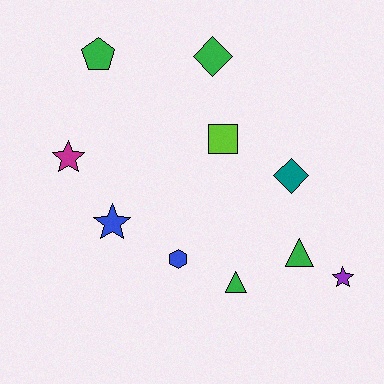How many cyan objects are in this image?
There are no cyan objects.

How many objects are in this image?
There are 10 objects.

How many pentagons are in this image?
There is 1 pentagon.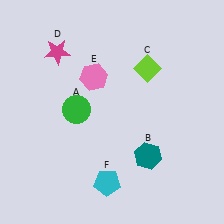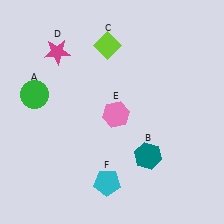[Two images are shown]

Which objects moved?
The objects that moved are: the green circle (A), the lime diamond (C), the pink hexagon (E).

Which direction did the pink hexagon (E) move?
The pink hexagon (E) moved down.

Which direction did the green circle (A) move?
The green circle (A) moved left.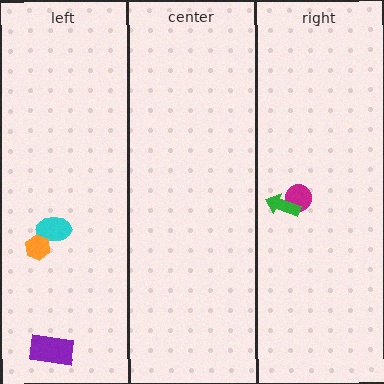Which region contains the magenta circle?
The right region.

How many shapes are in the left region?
3.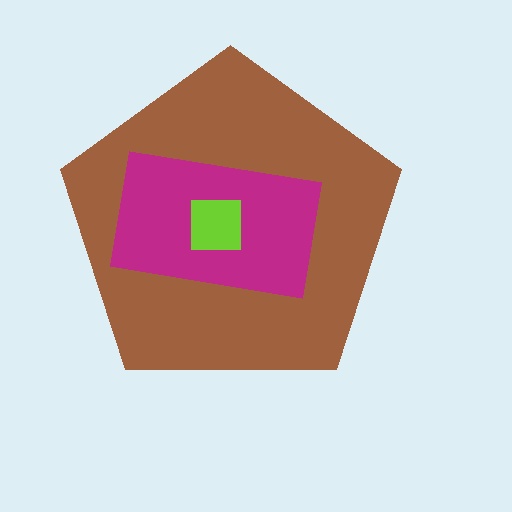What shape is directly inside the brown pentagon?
The magenta rectangle.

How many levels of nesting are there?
3.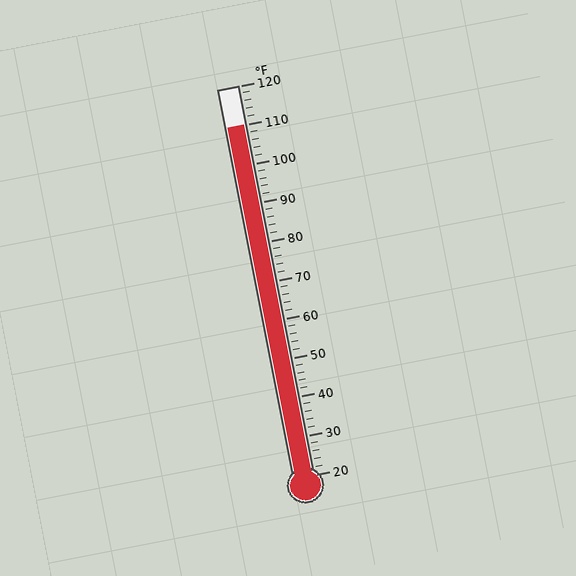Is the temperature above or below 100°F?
The temperature is above 100°F.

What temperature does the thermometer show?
The thermometer shows approximately 110°F.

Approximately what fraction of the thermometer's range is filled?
The thermometer is filled to approximately 90% of its range.